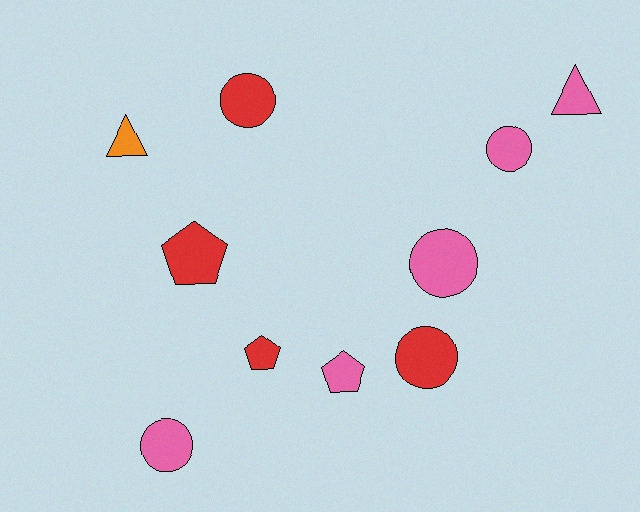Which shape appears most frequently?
Circle, with 5 objects.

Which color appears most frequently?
Pink, with 5 objects.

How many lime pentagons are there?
There are no lime pentagons.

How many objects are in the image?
There are 10 objects.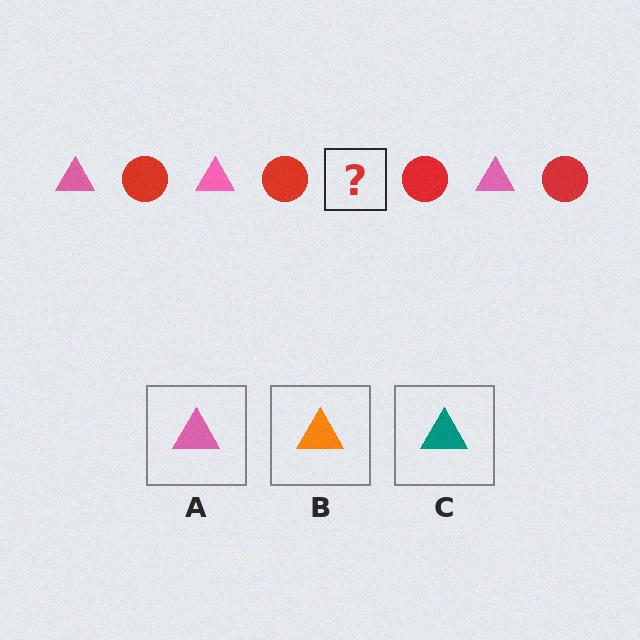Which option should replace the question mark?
Option A.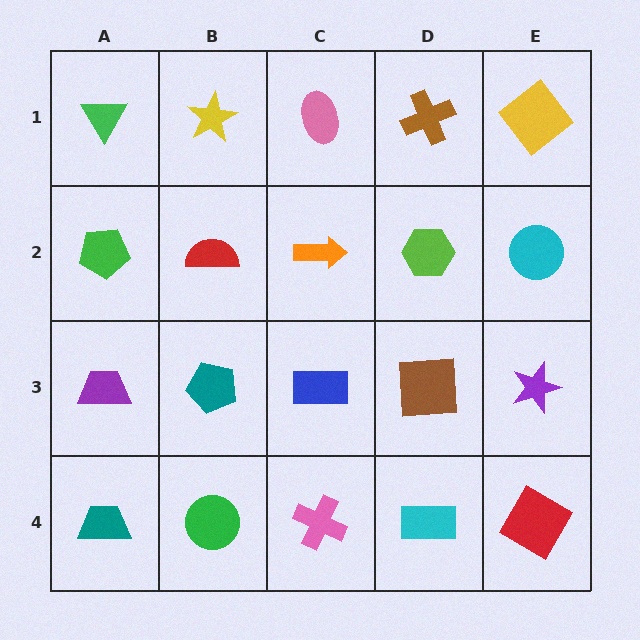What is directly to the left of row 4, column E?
A cyan rectangle.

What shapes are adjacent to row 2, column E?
A yellow diamond (row 1, column E), a purple star (row 3, column E), a lime hexagon (row 2, column D).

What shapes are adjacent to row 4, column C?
A blue rectangle (row 3, column C), a green circle (row 4, column B), a cyan rectangle (row 4, column D).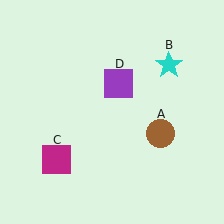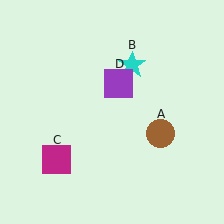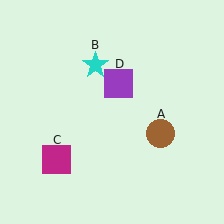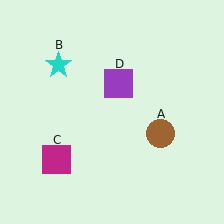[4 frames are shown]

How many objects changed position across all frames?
1 object changed position: cyan star (object B).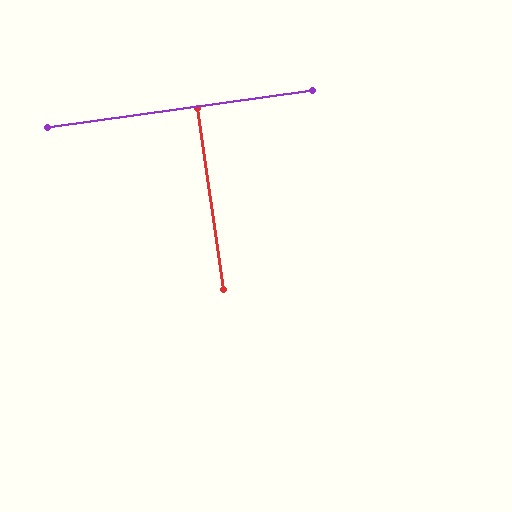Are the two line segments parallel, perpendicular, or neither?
Perpendicular — they meet at approximately 90°.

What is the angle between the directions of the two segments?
Approximately 90 degrees.